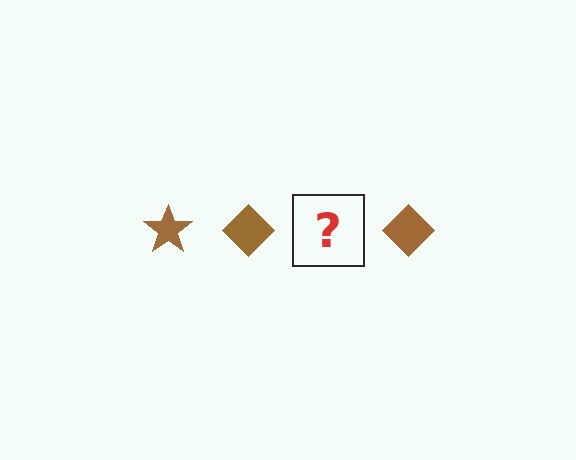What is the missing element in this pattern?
The missing element is a brown star.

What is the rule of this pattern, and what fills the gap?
The rule is that the pattern cycles through star, diamond shapes in brown. The gap should be filled with a brown star.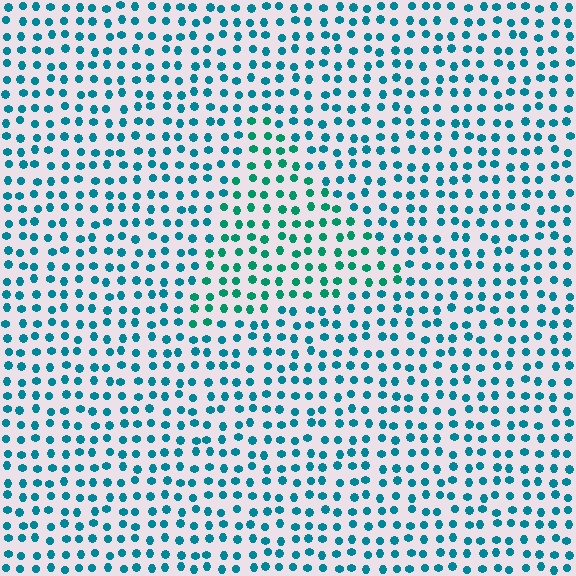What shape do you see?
I see a triangle.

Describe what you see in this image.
The image is filled with small teal elements in a uniform arrangement. A triangle-shaped region is visible where the elements are tinted to a slightly different hue, forming a subtle color boundary.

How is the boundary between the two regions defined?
The boundary is defined purely by a slight shift in hue (about 27 degrees). Spacing, size, and orientation are identical on both sides.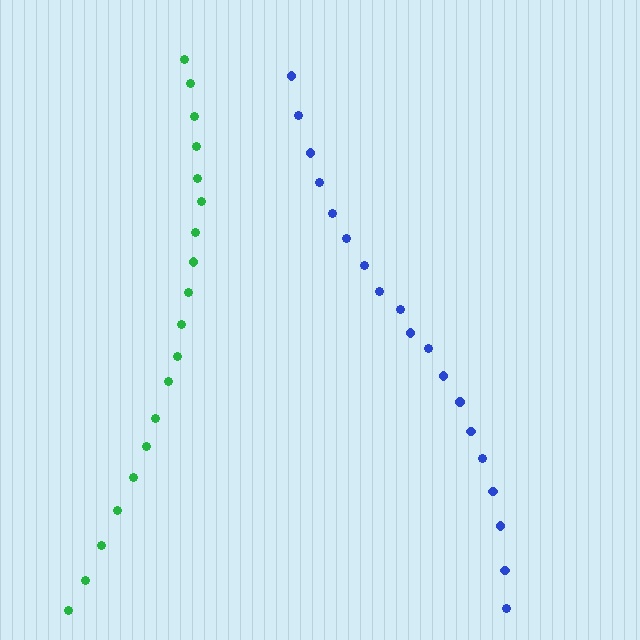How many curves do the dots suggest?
There are 2 distinct paths.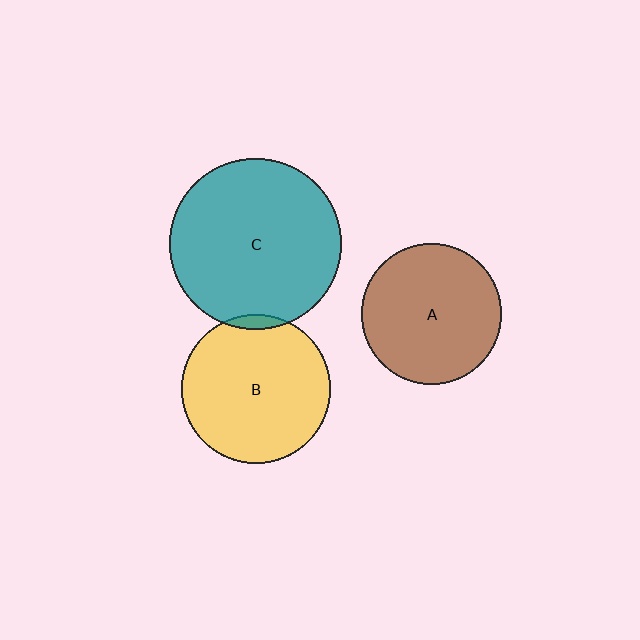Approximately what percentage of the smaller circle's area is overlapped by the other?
Approximately 5%.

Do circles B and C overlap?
Yes.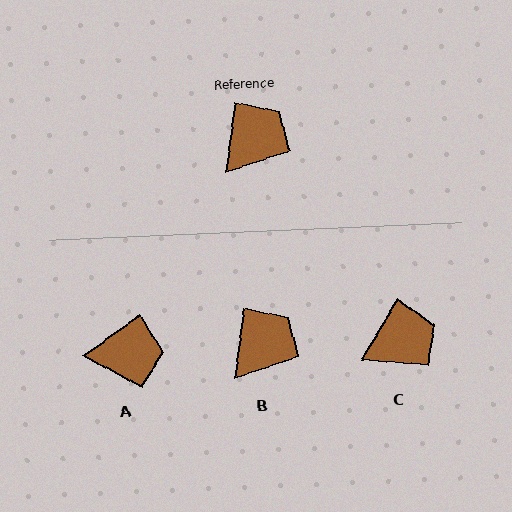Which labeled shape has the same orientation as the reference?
B.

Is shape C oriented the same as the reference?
No, it is off by about 23 degrees.